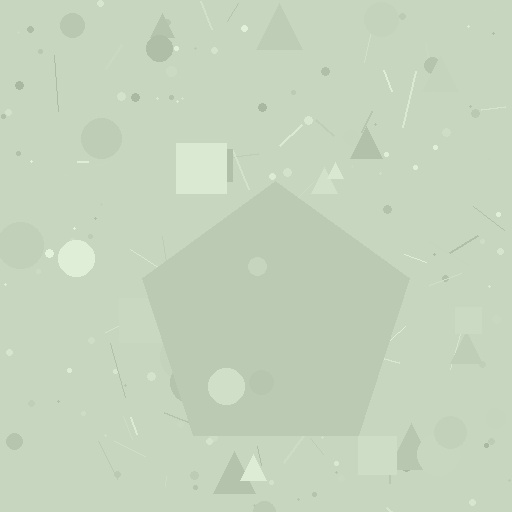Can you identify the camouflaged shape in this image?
The camouflaged shape is a pentagon.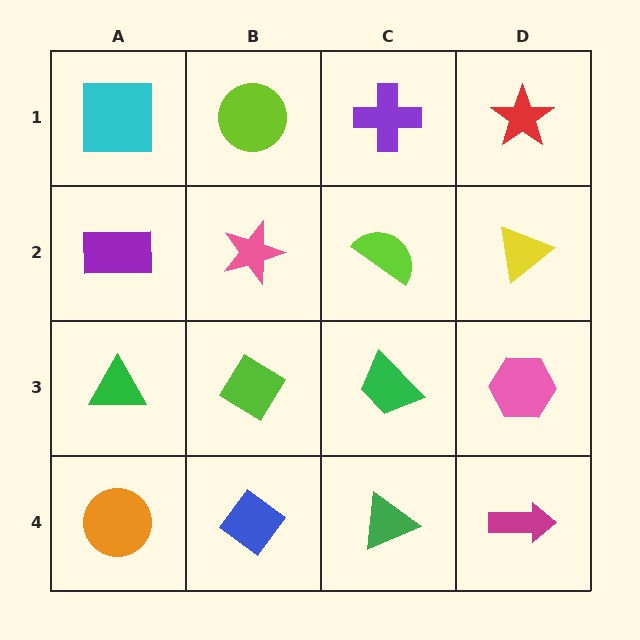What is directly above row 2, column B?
A lime circle.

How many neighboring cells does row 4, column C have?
3.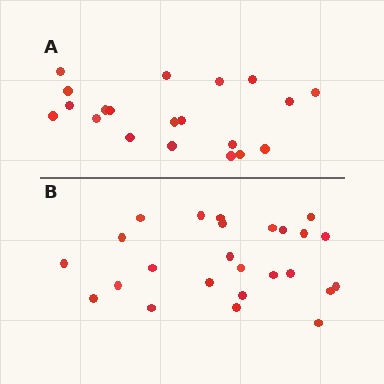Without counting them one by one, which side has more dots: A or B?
Region B (the bottom region) has more dots.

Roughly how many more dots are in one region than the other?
Region B has about 5 more dots than region A.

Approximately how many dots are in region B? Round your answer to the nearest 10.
About 20 dots. (The exact count is 25, which rounds to 20.)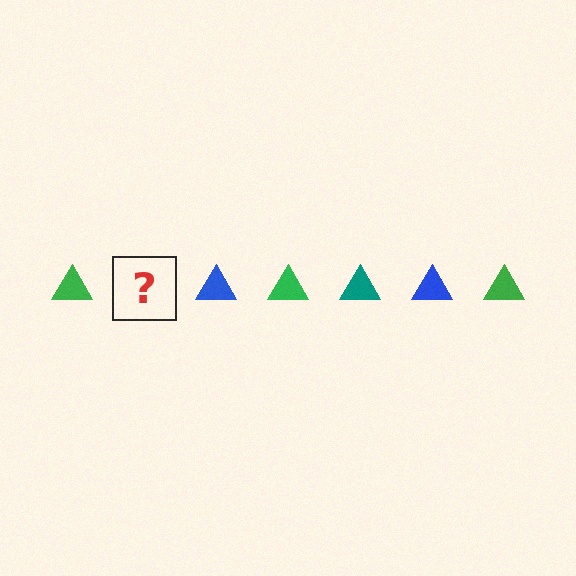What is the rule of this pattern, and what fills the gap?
The rule is that the pattern cycles through green, teal, blue triangles. The gap should be filled with a teal triangle.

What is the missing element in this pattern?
The missing element is a teal triangle.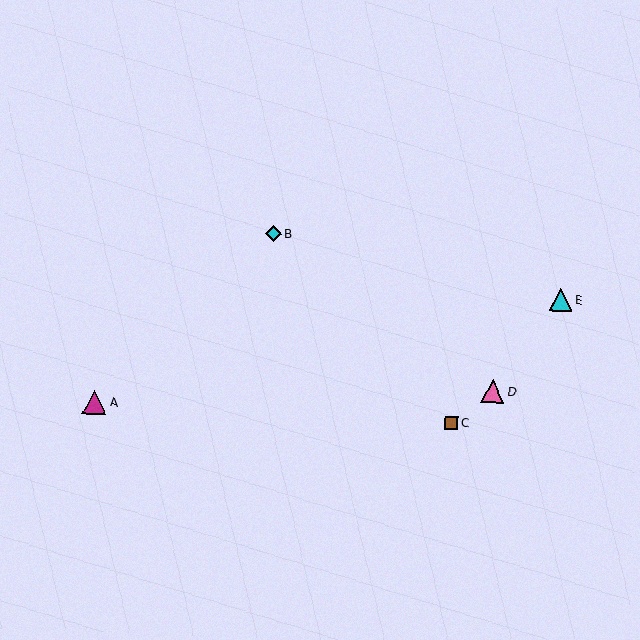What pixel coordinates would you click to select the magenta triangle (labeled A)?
Click at (95, 402) to select the magenta triangle A.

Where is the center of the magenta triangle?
The center of the magenta triangle is at (95, 402).